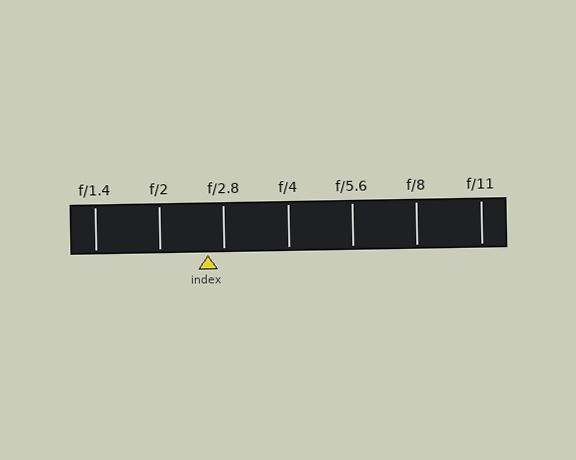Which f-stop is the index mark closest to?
The index mark is closest to f/2.8.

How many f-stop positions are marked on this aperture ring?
There are 7 f-stop positions marked.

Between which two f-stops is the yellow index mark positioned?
The index mark is between f/2 and f/2.8.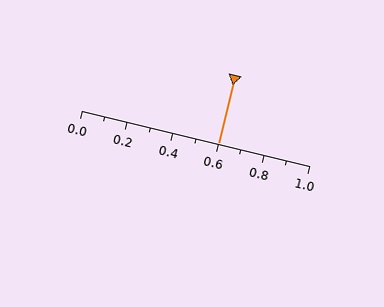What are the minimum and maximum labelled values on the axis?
The axis runs from 0.0 to 1.0.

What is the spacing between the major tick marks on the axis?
The major ticks are spaced 0.2 apart.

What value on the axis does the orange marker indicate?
The marker indicates approximately 0.6.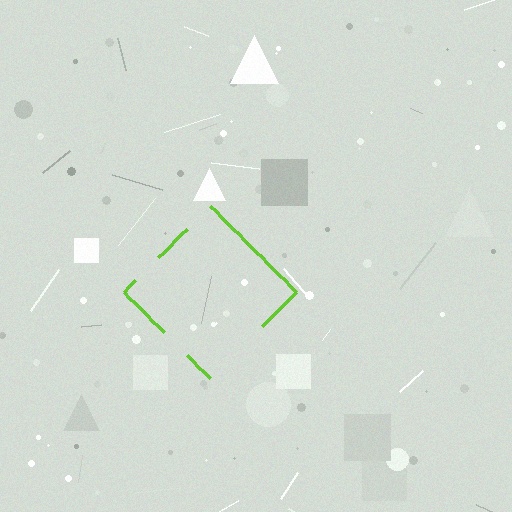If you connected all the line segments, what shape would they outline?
They would outline a diamond.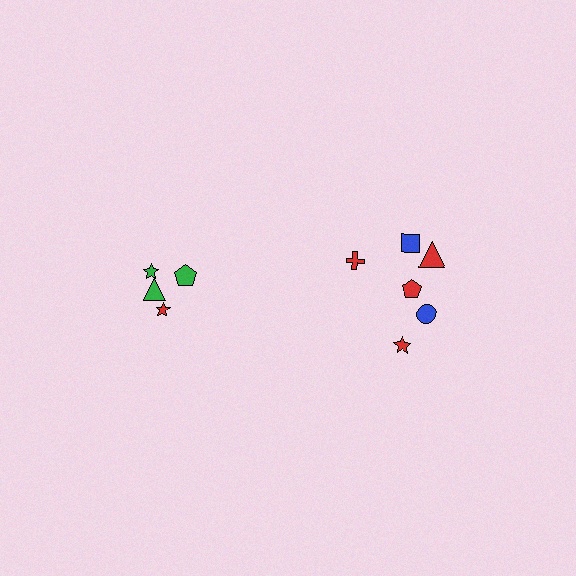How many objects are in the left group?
There are 4 objects.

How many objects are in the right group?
There are 6 objects.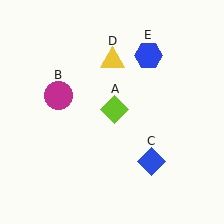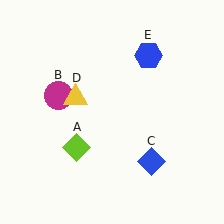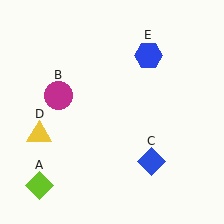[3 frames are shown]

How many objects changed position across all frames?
2 objects changed position: lime diamond (object A), yellow triangle (object D).